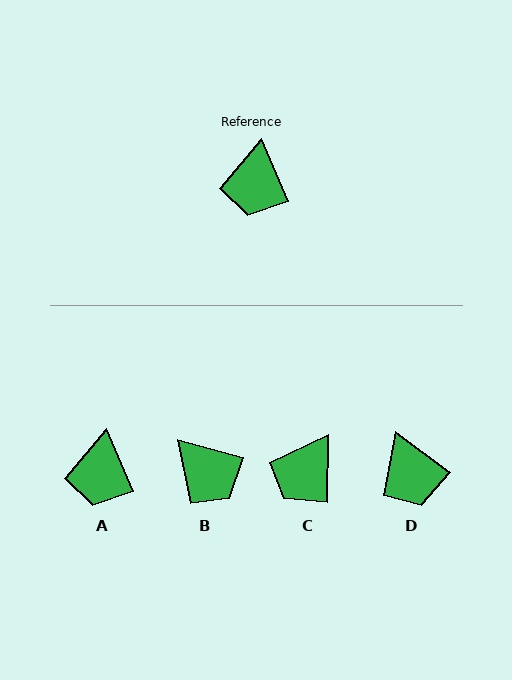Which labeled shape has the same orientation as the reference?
A.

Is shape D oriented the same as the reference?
No, it is off by about 30 degrees.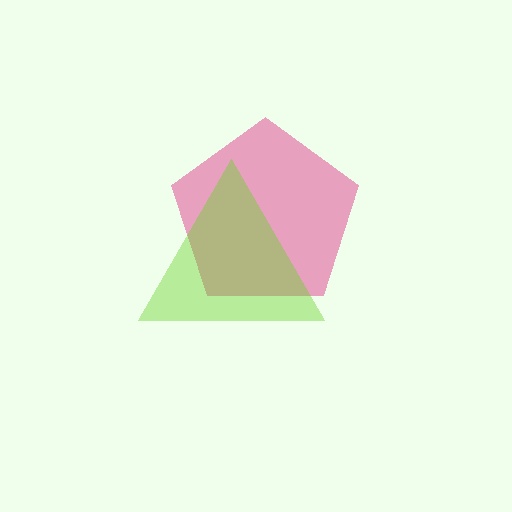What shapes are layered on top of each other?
The layered shapes are: a pink pentagon, a lime triangle.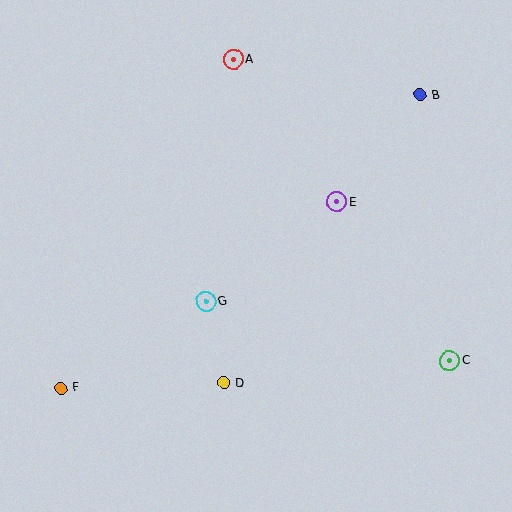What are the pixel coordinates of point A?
Point A is at (233, 59).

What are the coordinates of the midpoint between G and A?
The midpoint between G and A is at (220, 180).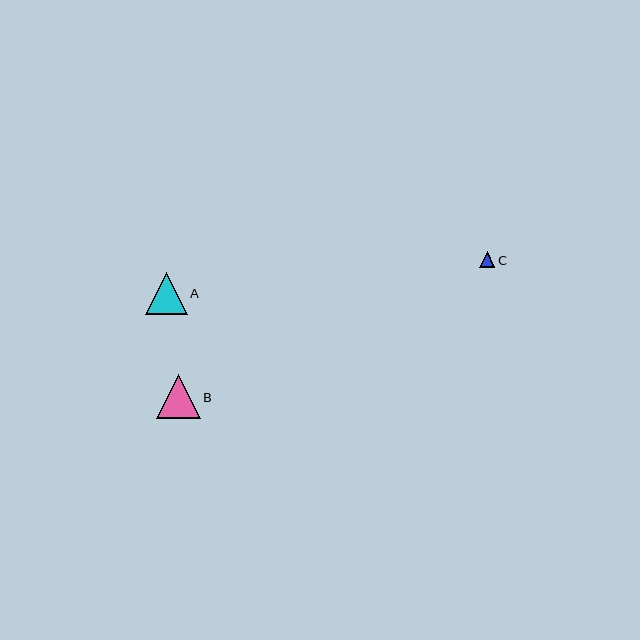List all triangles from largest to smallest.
From largest to smallest: B, A, C.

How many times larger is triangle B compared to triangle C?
Triangle B is approximately 2.8 times the size of triangle C.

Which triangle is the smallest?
Triangle C is the smallest with a size of approximately 16 pixels.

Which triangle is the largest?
Triangle B is the largest with a size of approximately 43 pixels.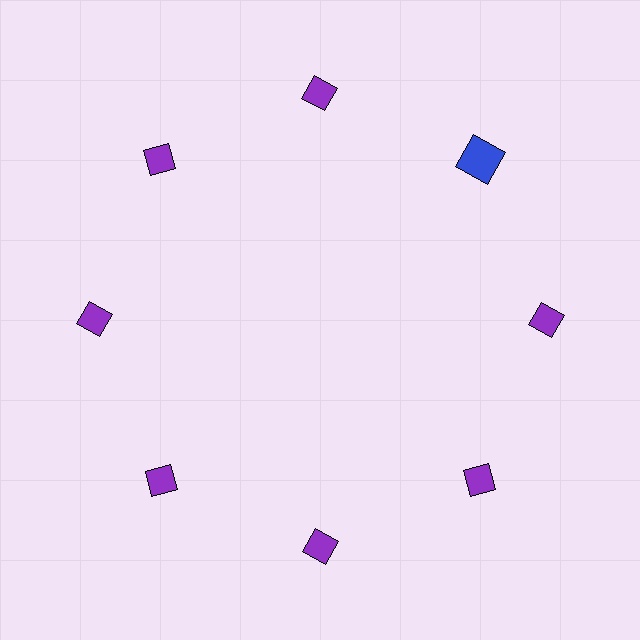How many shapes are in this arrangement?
There are 8 shapes arranged in a ring pattern.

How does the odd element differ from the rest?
It differs in both color (blue instead of purple) and shape (square instead of diamond).